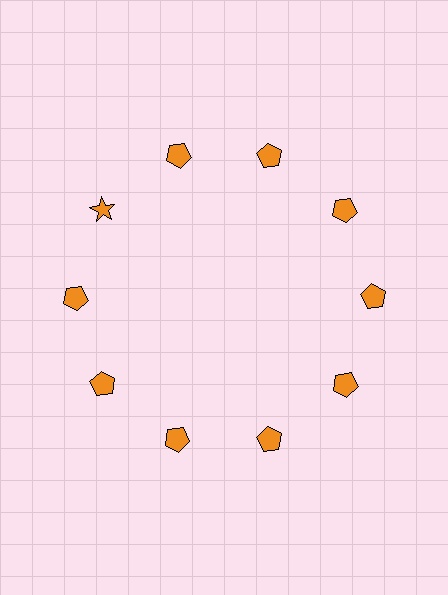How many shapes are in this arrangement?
There are 10 shapes arranged in a ring pattern.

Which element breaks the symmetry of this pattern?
The orange star at roughly the 10 o'clock position breaks the symmetry. All other shapes are orange pentagons.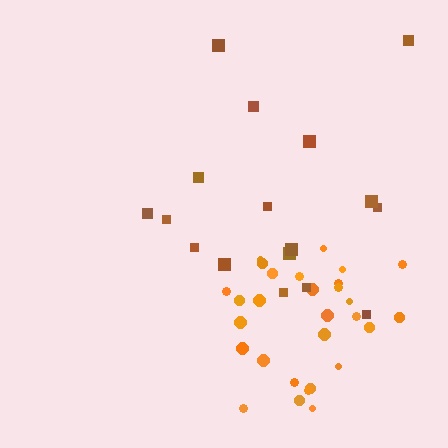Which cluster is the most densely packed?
Orange.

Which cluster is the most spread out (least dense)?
Brown.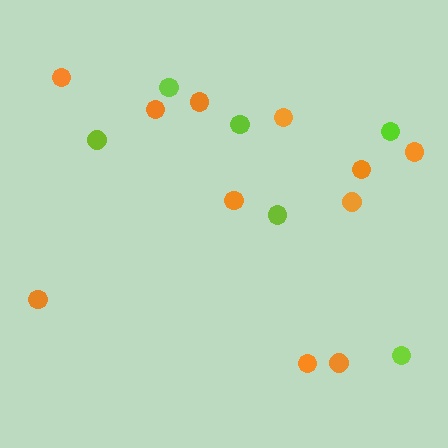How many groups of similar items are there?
There are 2 groups: one group of lime circles (6) and one group of orange circles (11).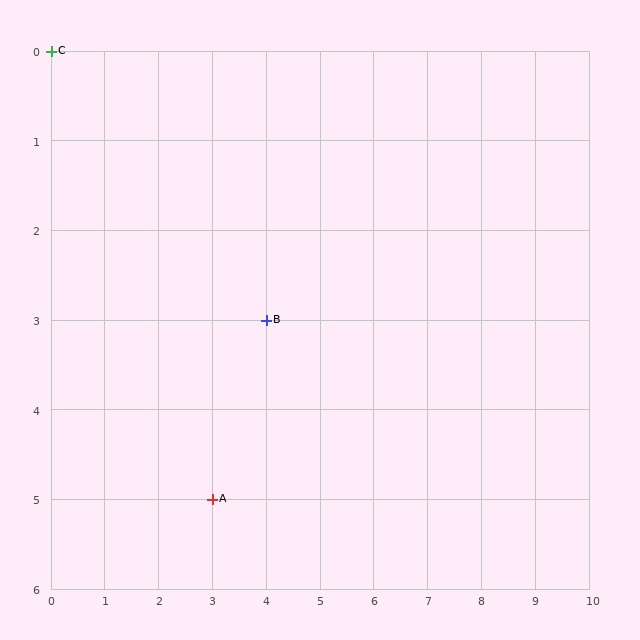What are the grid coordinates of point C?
Point C is at grid coordinates (0, 0).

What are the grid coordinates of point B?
Point B is at grid coordinates (4, 3).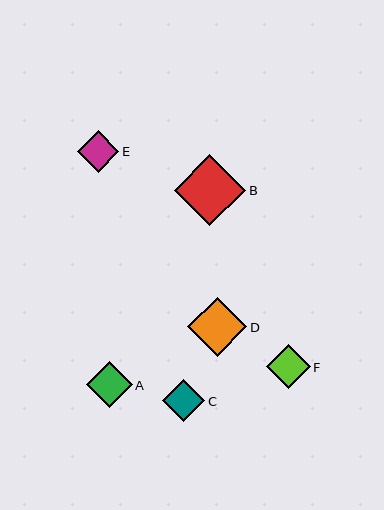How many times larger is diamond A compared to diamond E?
Diamond A is approximately 1.1 times the size of diamond E.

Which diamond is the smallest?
Diamond E is the smallest with a size of approximately 41 pixels.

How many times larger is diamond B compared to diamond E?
Diamond B is approximately 1.7 times the size of diamond E.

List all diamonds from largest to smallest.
From largest to smallest: B, D, A, F, C, E.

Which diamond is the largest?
Diamond B is the largest with a size of approximately 72 pixels.